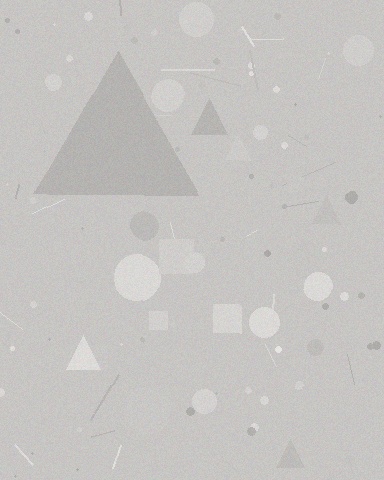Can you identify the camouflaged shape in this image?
The camouflaged shape is a triangle.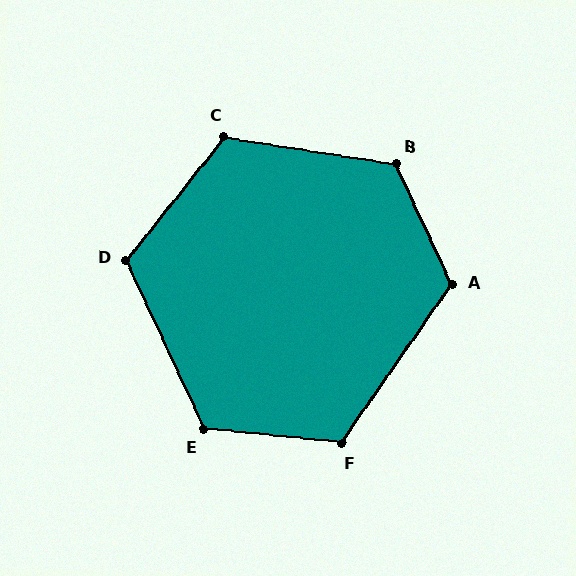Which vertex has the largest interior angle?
B, at approximately 124 degrees.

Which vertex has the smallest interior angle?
D, at approximately 117 degrees.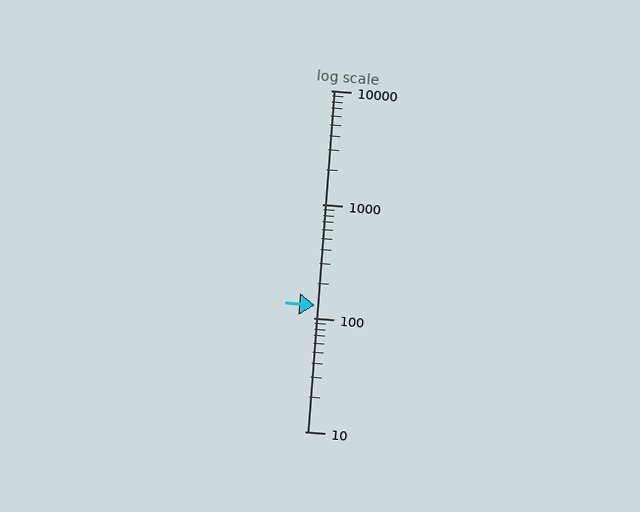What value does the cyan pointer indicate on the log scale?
The pointer indicates approximately 130.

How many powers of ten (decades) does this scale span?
The scale spans 3 decades, from 10 to 10000.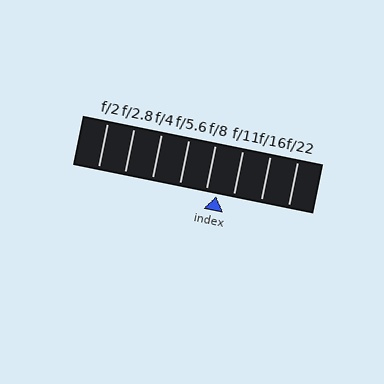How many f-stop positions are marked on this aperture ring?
There are 8 f-stop positions marked.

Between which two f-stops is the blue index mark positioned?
The index mark is between f/8 and f/11.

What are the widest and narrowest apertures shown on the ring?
The widest aperture shown is f/2 and the narrowest is f/22.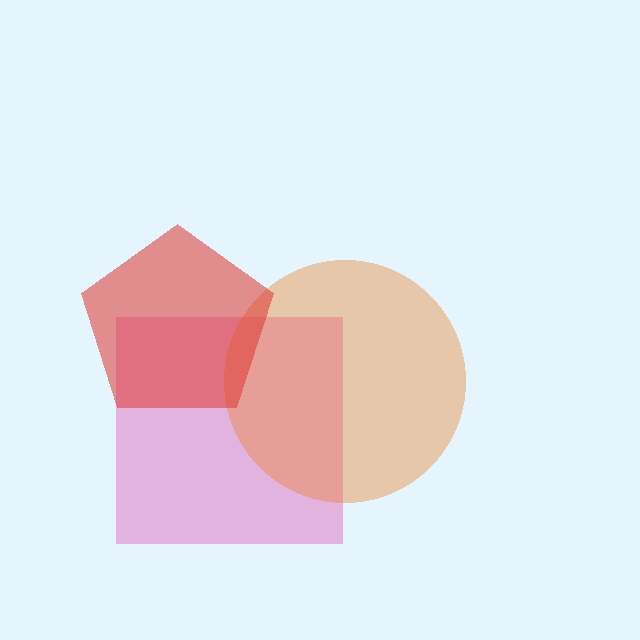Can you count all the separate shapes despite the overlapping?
Yes, there are 3 separate shapes.